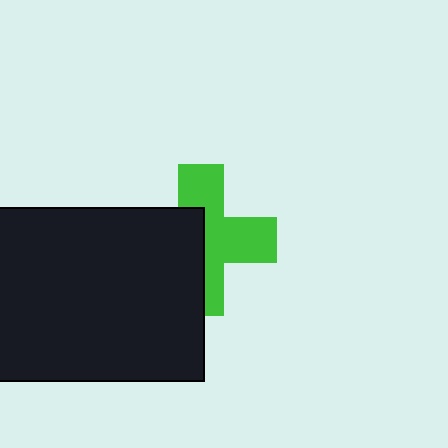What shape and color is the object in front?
The object in front is a black rectangle.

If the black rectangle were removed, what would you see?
You would see the complete green cross.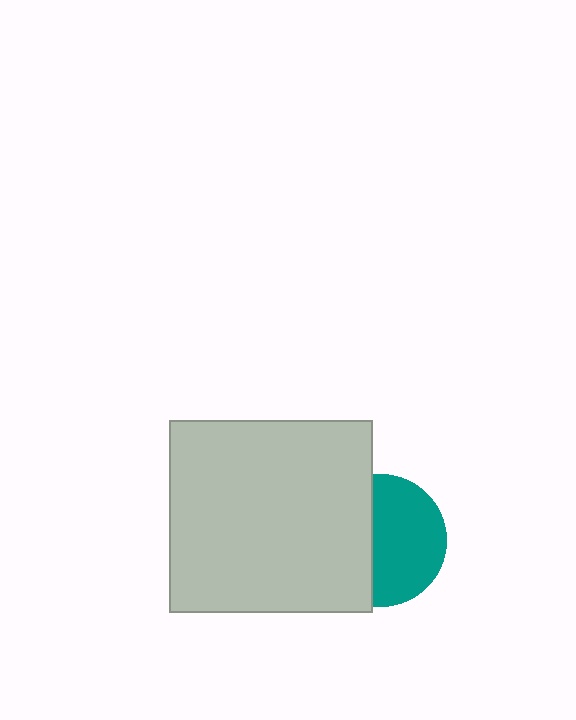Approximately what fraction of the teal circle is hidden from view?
Roughly 43% of the teal circle is hidden behind the light gray rectangle.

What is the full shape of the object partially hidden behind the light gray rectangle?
The partially hidden object is a teal circle.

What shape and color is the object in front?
The object in front is a light gray rectangle.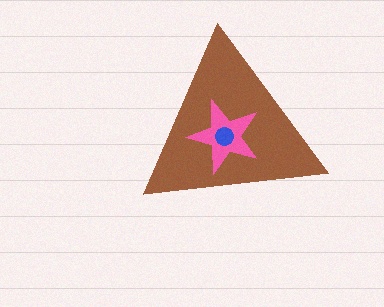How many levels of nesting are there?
3.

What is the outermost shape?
The brown triangle.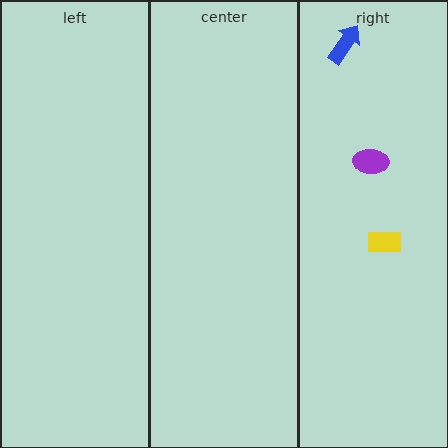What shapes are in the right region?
The blue arrow, the yellow rectangle, the purple ellipse.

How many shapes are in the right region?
3.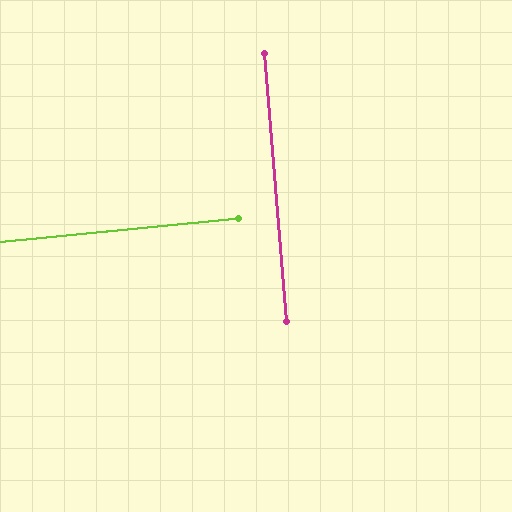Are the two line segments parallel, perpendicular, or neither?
Perpendicular — they meet at approximately 89°.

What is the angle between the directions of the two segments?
Approximately 89 degrees.